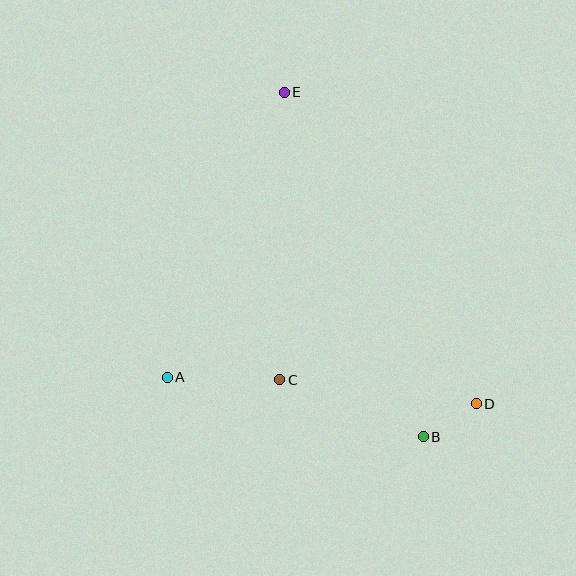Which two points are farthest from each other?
Points B and E are farthest from each other.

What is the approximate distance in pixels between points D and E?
The distance between D and E is approximately 366 pixels.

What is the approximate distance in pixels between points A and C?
The distance between A and C is approximately 112 pixels.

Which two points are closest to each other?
Points B and D are closest to each other.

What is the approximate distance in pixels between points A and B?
The distance between A and B is approximately 263 pixels.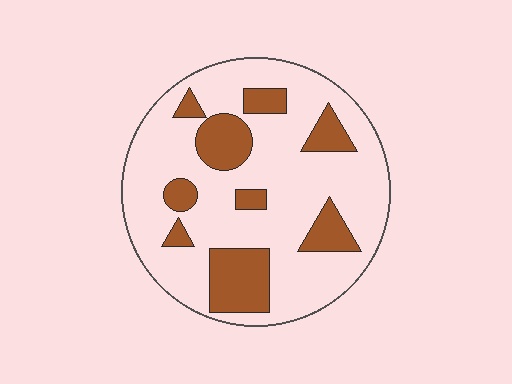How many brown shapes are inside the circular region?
9.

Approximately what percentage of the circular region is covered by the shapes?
Approximately 25%.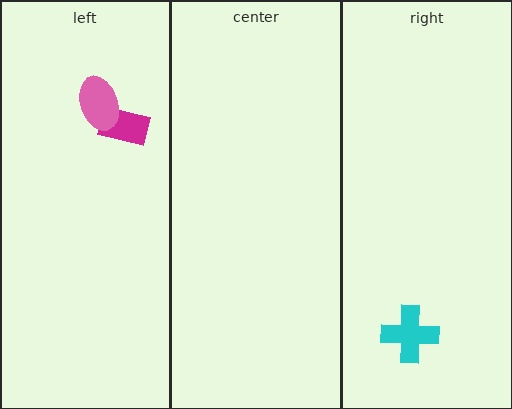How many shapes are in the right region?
1.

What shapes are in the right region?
The cyan cross.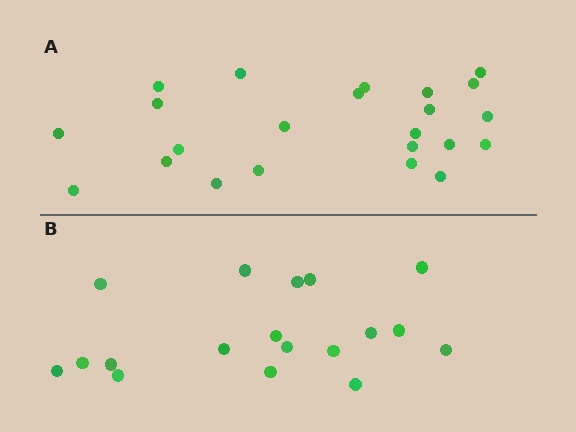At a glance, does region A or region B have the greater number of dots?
Region A (the top region) has more dots.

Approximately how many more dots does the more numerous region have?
Region A has about 5 more dots than region B.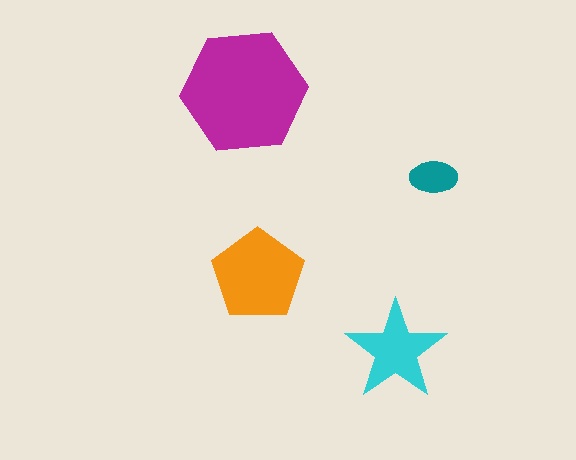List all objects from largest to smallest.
The magenta hexagon, the orange pentagon, the cyan star, the teal ellipse.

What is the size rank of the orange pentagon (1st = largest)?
2nd.